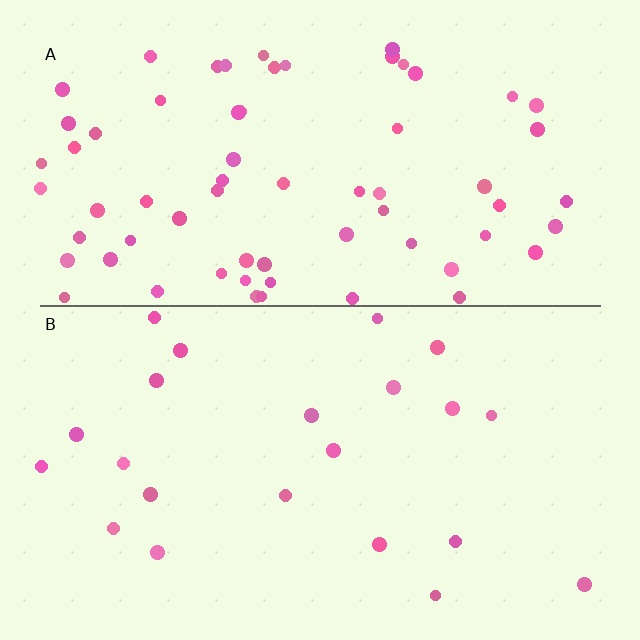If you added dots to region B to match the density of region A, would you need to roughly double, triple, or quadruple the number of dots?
Approximately triple.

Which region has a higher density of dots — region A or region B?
A (the top).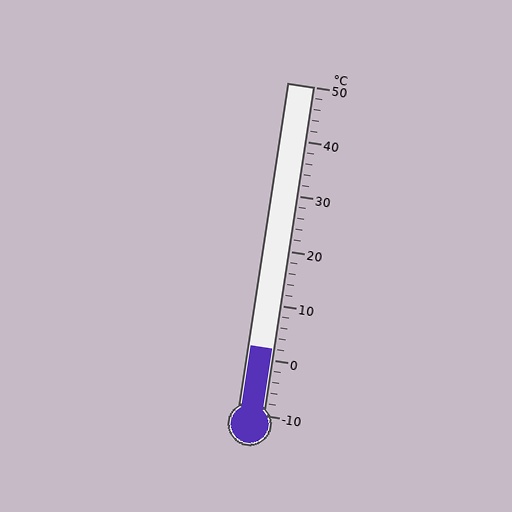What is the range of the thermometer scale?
The thermometer scale ranges from -10°C to 50°C.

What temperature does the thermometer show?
The thermometer shows approximately 2°C.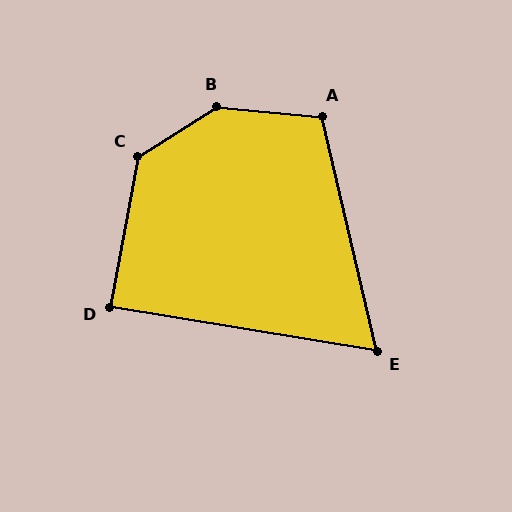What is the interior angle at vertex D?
Approximately 89 degrees (approximately right).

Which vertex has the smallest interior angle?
E, at approximately 67 degrees.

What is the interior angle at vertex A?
Approximately 109 degrees (obtuse).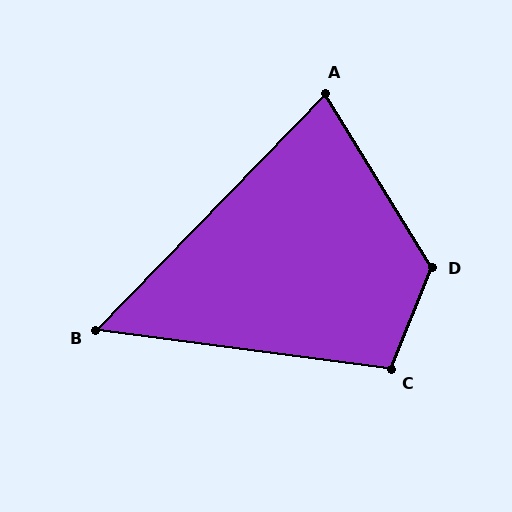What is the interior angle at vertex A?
Approximately 76 degrees (acute).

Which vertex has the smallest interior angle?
B, at approximately 53 degrees.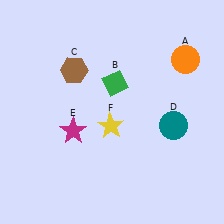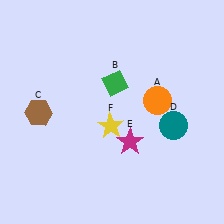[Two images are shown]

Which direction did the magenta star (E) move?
The magenta star (E) moved right.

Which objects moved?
The objects that moved are: the orange circle (A), the brown hexagon (C), the magenta star (E).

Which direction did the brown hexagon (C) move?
The brown hexagon (C) moved down.